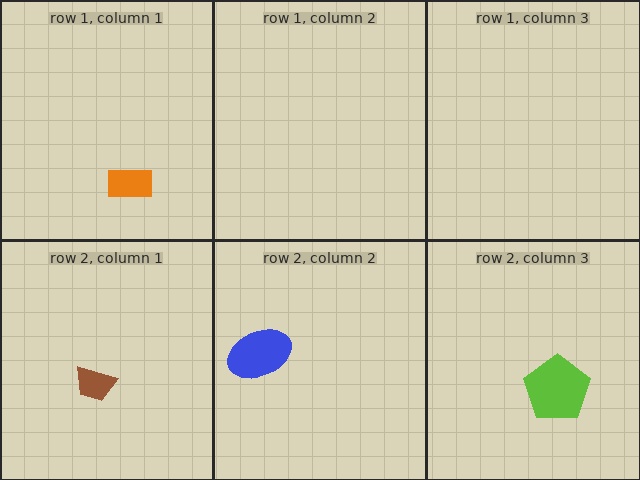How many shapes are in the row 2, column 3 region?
1.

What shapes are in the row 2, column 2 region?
The blue ellipse.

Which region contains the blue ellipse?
The row 2, column 2 region.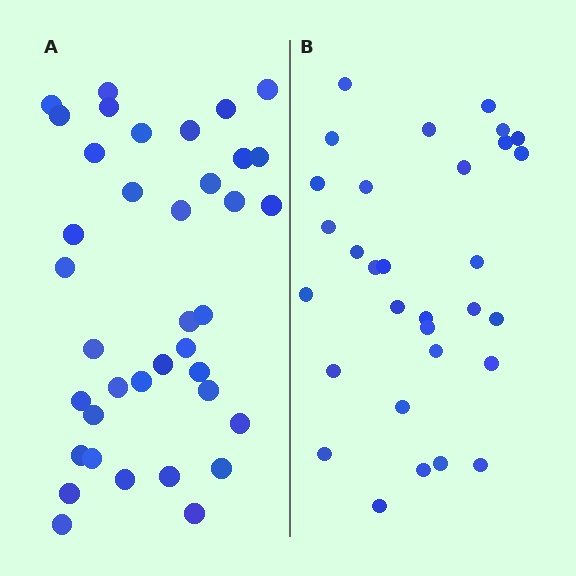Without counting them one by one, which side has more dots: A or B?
Region A (the left region) has more dots.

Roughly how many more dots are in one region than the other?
Region A has roughly 8 or so more dots than region B.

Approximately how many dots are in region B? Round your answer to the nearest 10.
About 30 dots. (The exact count is 31, which rounds to 30.)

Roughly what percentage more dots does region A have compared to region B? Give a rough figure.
About 25% more.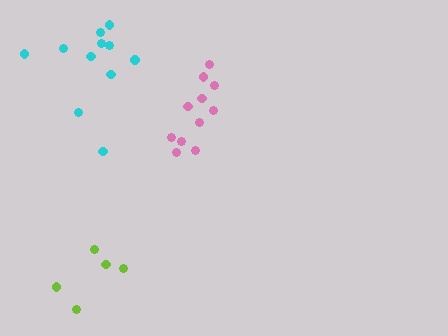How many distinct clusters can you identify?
There are 3 distinct clusters.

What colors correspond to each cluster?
The clusters are colored: pink, cyan, lime.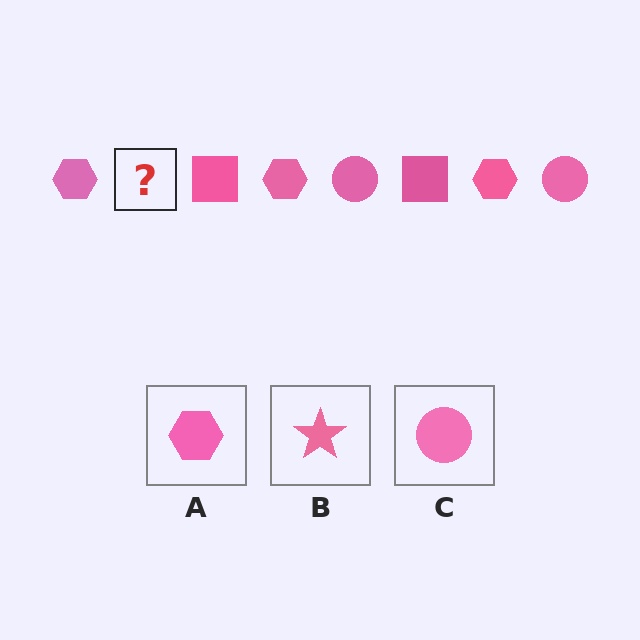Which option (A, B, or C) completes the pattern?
C.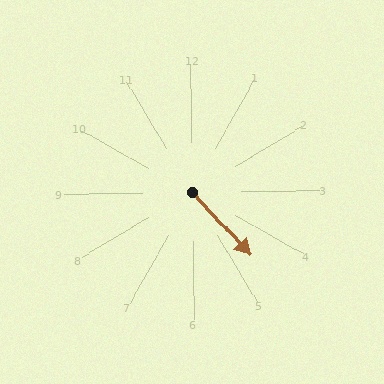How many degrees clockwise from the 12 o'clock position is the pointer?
Approximately 138 degrees.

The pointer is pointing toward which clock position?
Roughly 5 o'clock.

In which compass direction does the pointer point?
Southeast.